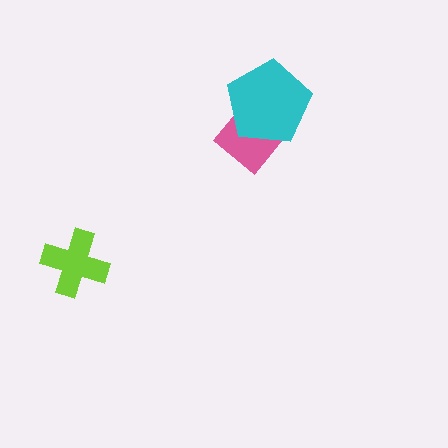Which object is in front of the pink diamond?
The cyan pentagon is in front of the pink diamond.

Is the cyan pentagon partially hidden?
No, no other shape covers it.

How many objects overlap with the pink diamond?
1 object overlaps with the pink diamond.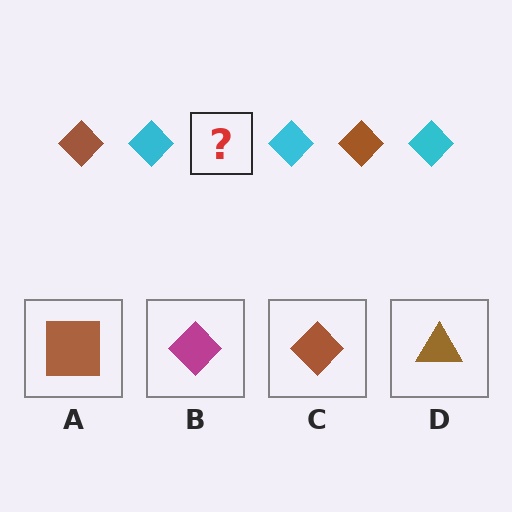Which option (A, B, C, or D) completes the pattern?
C.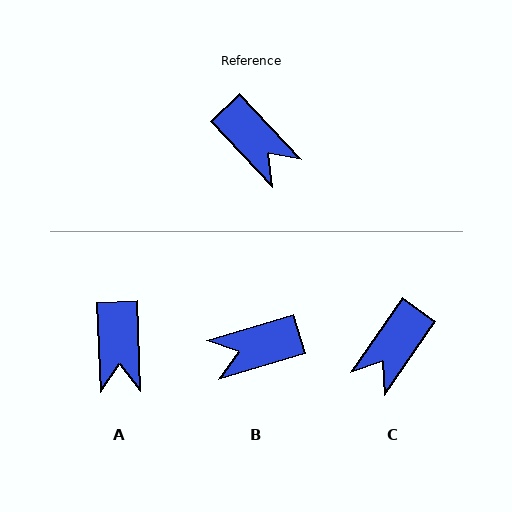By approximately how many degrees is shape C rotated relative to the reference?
Approximately 78 degrees clockwise.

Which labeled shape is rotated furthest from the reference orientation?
B, about 116 degrees away.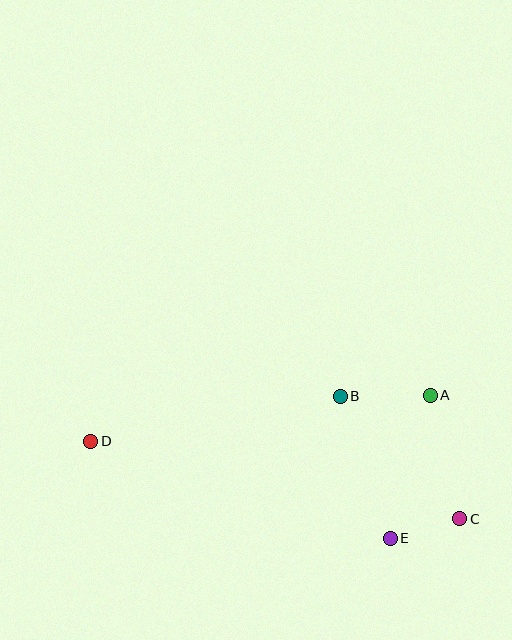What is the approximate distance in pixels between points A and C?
The distance between A and C is approximately 127 pixels.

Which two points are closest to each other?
Points C and E are closest to each other.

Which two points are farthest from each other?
Points C and D are farthest from each other.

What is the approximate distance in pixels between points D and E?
The distance between D and E is approximately 314 pixels.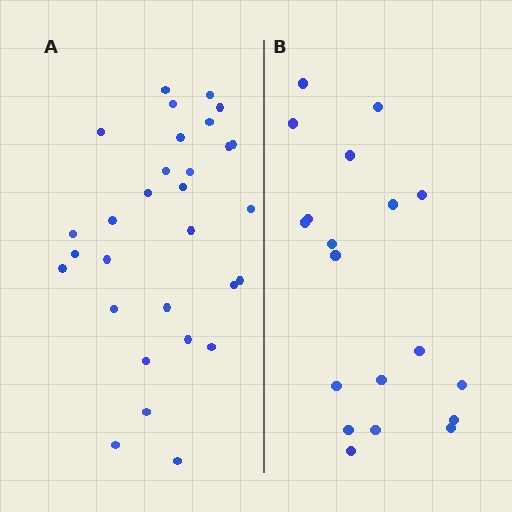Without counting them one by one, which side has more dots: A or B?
Region A (the left region) has more dots.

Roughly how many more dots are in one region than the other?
Region A has roughly 12 or so more dots than region B.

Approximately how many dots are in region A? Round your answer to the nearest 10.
About 30 dots.